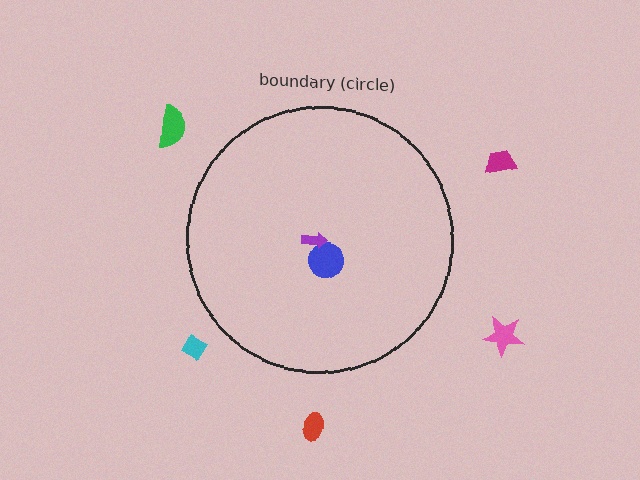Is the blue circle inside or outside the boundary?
Inside.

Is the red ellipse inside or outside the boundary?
Outside.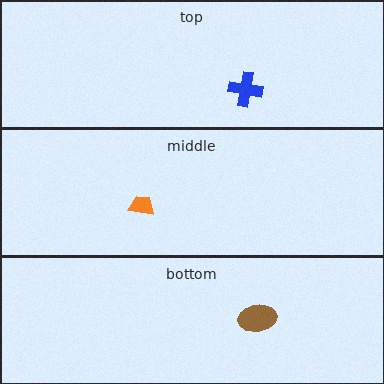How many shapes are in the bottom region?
1.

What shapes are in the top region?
The blue cross.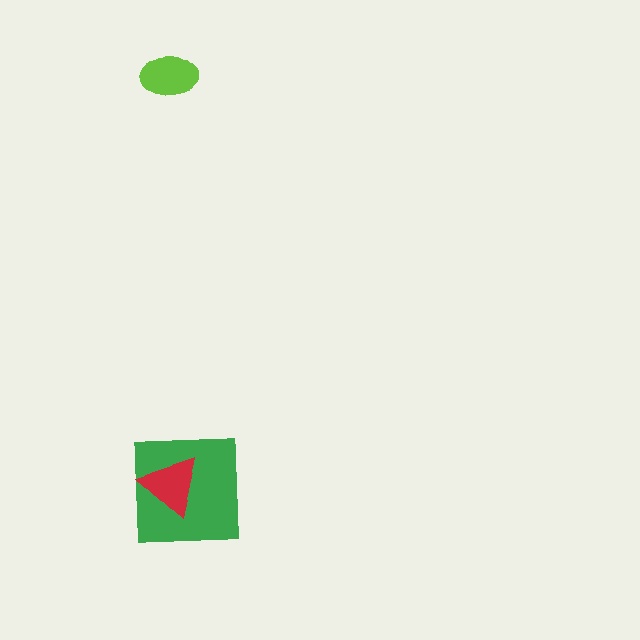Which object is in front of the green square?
The red triangle is in front of the green square.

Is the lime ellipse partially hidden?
No, no other shape covers it.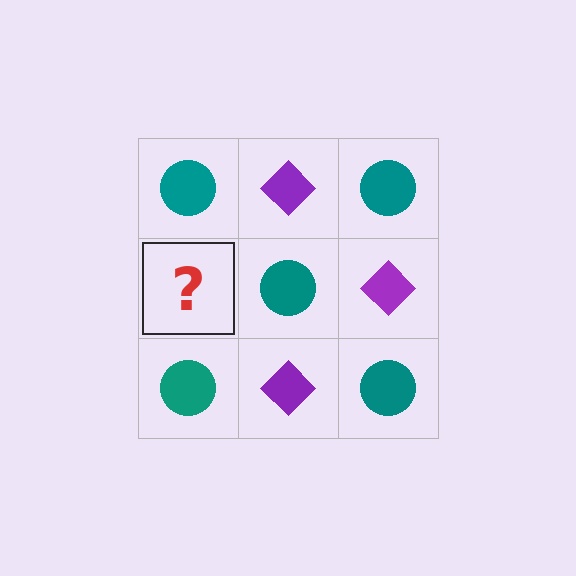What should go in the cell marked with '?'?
The missing cell should contain a purple diamond.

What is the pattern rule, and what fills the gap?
The rule is that it alternates teal circle and purple diamond in a checkerboard pattern. The gap should be filled with a purple diamond.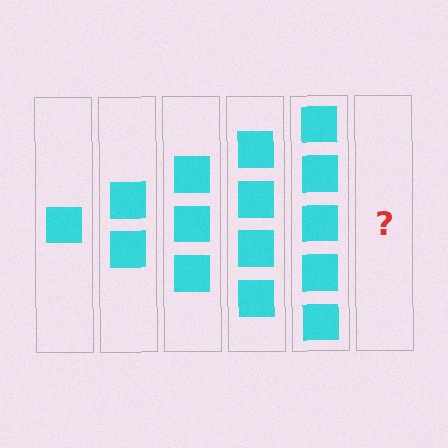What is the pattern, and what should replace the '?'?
The pattern is that each step adds one more square. The '?' should be 6 squares.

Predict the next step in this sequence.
The next step is 6 squares.